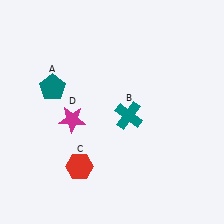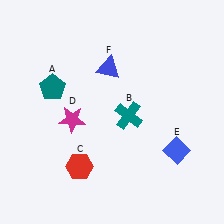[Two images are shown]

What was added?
A blue diamond (E), a blue triangle (F) were added in Image 2.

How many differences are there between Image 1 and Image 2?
There are 2 differences between the two images.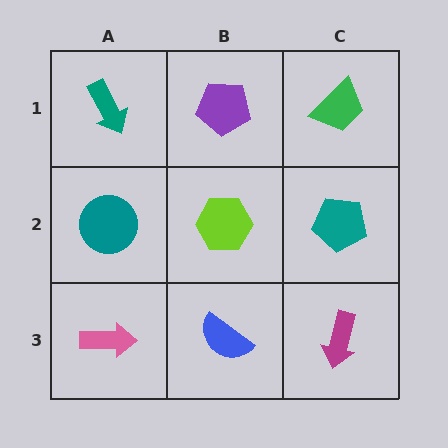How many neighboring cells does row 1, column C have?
2.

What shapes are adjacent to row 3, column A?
A teal circle (row 2, column A), a blue semicircle (row 3, column B).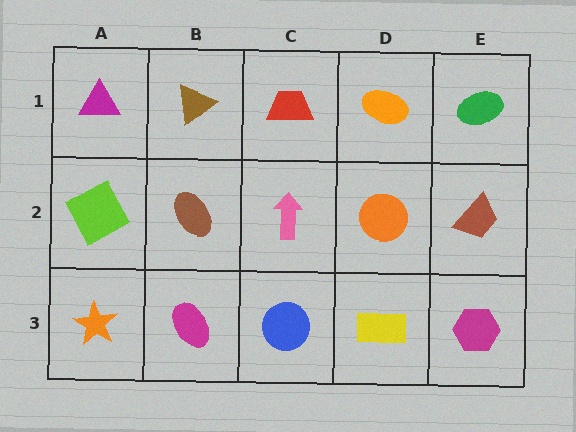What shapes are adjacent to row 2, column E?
A green ellipse (row 1, column E), a magenta hexagon (row 3, column E), an orange circle (row 2, column D).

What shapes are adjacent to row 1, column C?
A pink arrow (row 2, column C), a brown triangle (row 1, column B), an orange ellipse (row 1, column D).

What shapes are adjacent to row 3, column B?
A brown ellipse (row 2, column B), an orange star (row 3, column A), a blue circle (row 3, column C).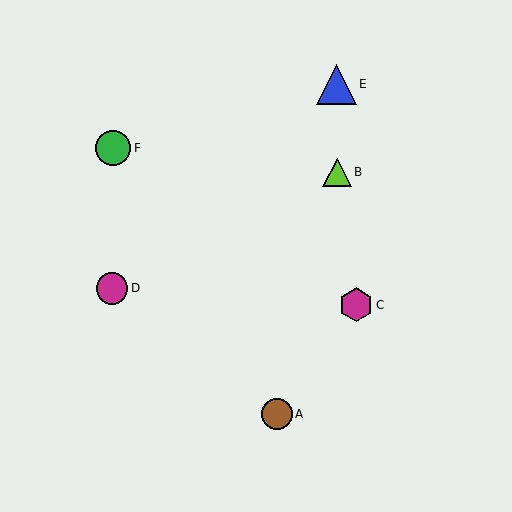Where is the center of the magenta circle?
The center of the magenta circle is at (112, 288).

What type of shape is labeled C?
Shape C is a magenta hexagon.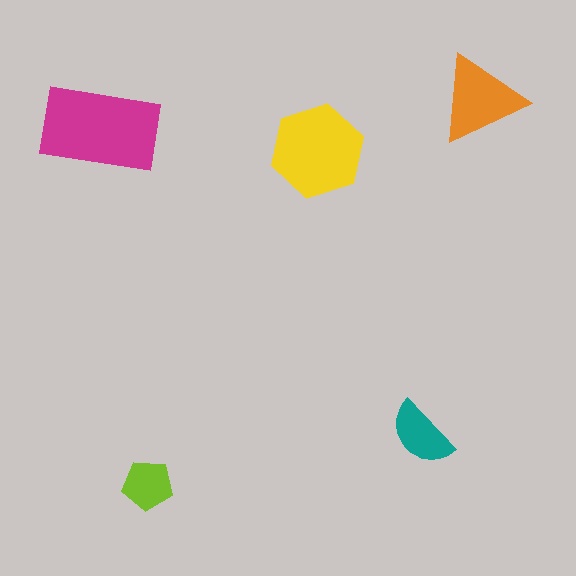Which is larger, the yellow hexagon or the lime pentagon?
The yellow hexagon.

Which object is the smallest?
The lime pentagon.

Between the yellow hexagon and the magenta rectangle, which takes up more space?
The magenta rectangle.